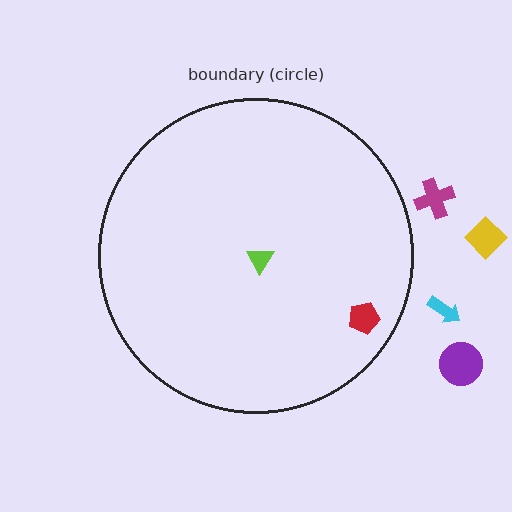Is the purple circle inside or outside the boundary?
Outside.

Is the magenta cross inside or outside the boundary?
Outside.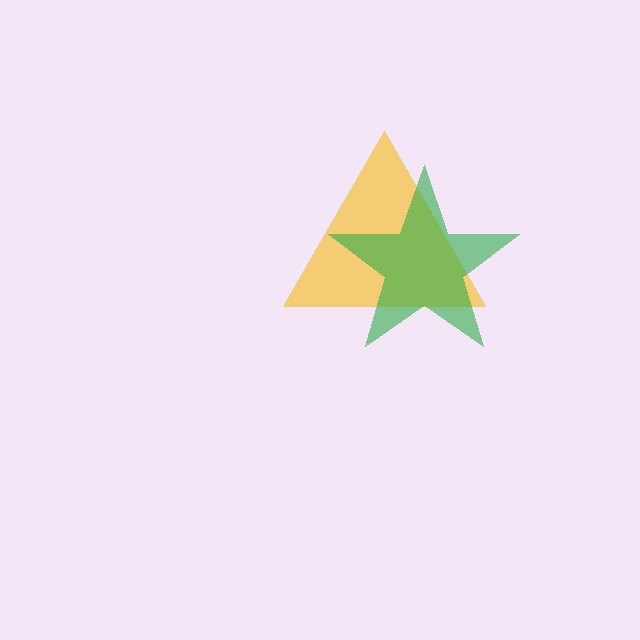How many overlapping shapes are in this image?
There are 2 overlapping shapes in the image.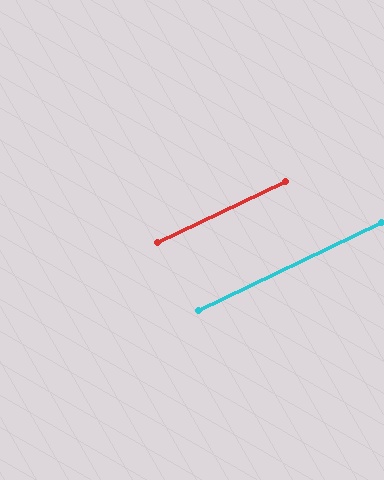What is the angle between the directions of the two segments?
Approximately 0 degrees.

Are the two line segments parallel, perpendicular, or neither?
Parallel — their directions differ by only 0.1°.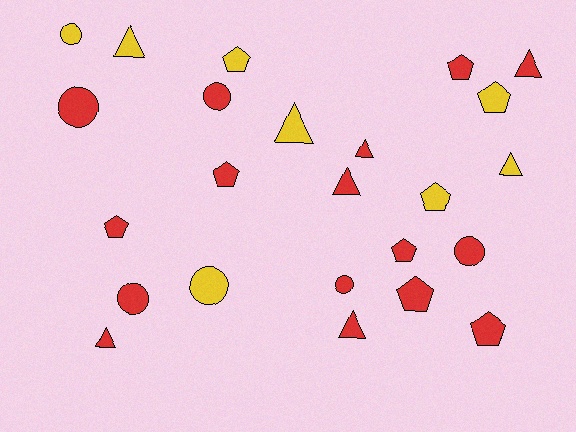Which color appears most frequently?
Red, with 16 objects.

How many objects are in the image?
There are 24 objects.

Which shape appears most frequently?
Pentagon, with 9 objects.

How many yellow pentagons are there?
There are 3 yellow pentagons.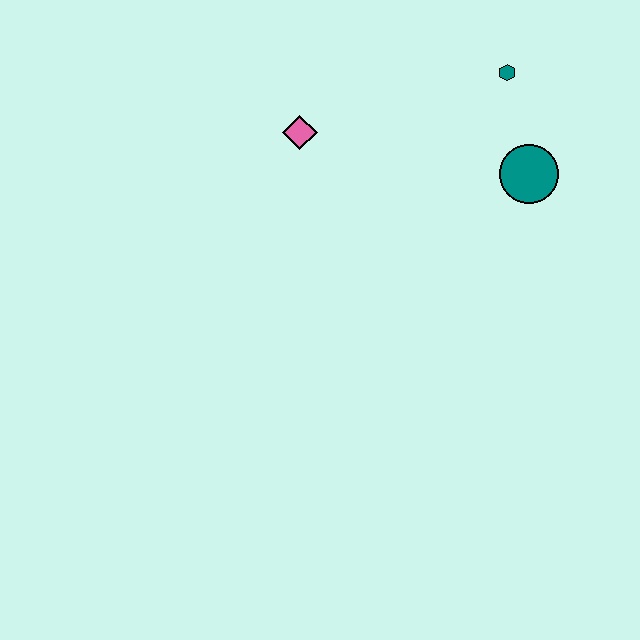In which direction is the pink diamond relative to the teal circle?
The pink diamond is to the left of the teal circle.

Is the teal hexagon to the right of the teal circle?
No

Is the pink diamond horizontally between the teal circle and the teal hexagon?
No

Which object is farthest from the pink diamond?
The teal circle is farthest from the pink diamond.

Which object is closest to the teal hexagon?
The teal circle is closest to the teal hexagon.